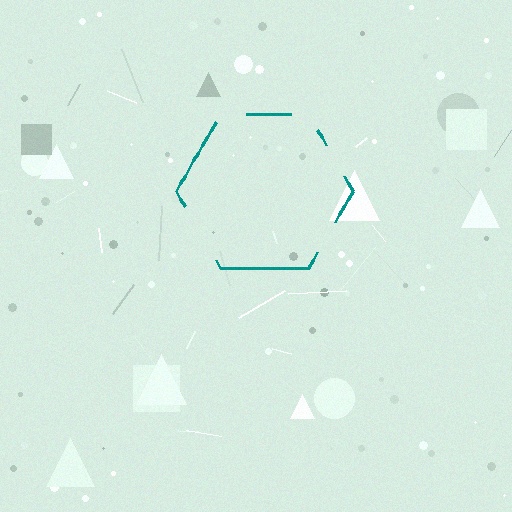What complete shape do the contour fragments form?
The contour fragments form a hexagon.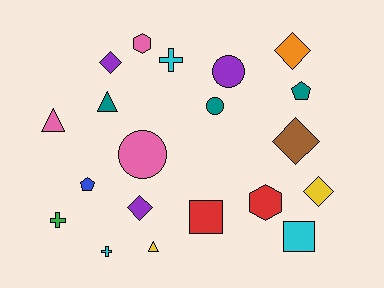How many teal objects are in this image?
There are 3 teal objects.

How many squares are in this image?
There are 2 squares.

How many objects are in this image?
There are 20 objects.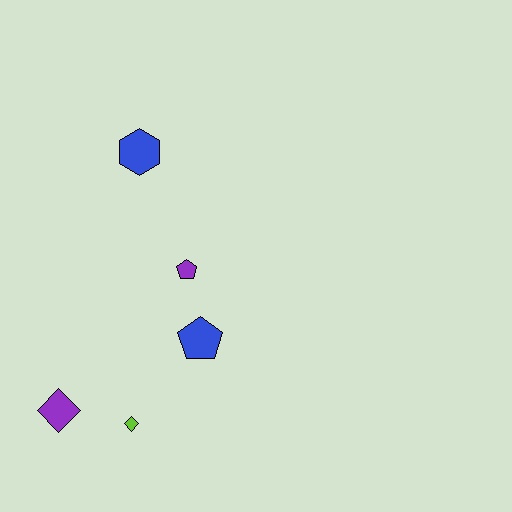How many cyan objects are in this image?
There are no cyan objects.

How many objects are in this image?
There are 5 objects.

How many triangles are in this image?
There are no triangles.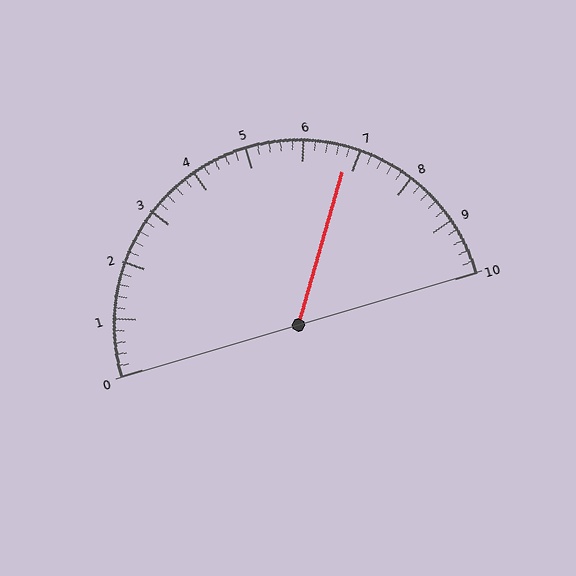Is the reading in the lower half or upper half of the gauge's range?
The reading is in the upper half of the range (0 to 10).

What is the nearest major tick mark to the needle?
The nearest major tick mark is 7.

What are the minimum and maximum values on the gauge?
The gauge ranges from 0 to 10.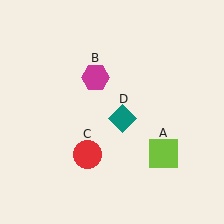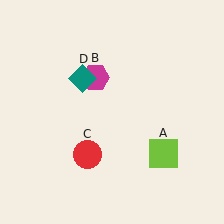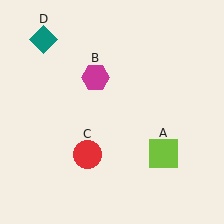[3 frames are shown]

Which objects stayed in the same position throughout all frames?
Lime square (object A) and magenta hexagon (object B) and red circle (object C) remained stationary.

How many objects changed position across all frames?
1 object changed position: teal diamond (object D).